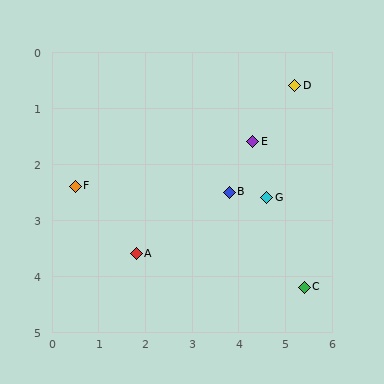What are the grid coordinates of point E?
Point E is at approximately (4.3, 1.6).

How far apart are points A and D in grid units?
Points A and D are about 4.5 grid units apart.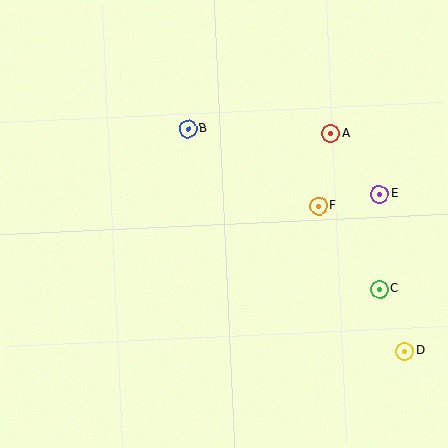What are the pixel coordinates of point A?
Point A is at (331, 134).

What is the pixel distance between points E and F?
The distance between E and F is 63 pixels.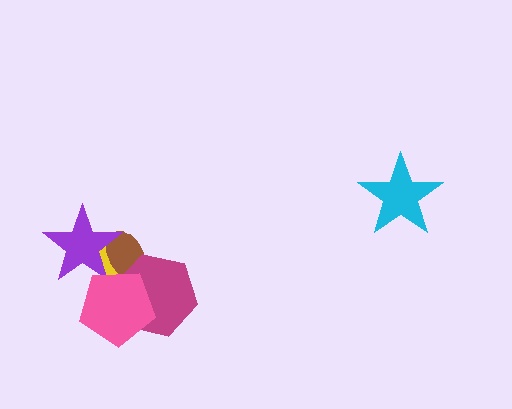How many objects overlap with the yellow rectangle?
4 objects overlap with the yellow rectangle.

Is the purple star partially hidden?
Yes, it is partially covered by another shape.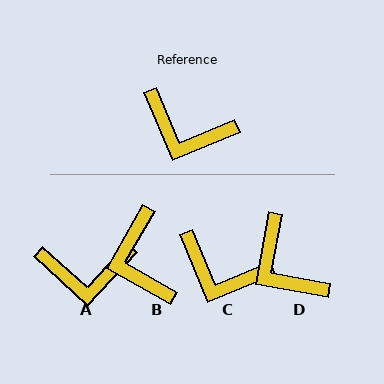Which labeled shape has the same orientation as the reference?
C.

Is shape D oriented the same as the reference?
No, it is off by about 33 degrees.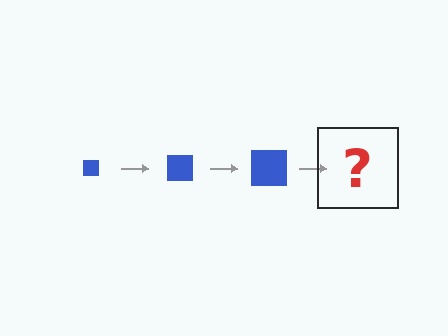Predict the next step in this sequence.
The next step is a blue square, larger than the previous one.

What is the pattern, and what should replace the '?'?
The pattern is that the square gets progressively larger each step. The '?' should be a blue square, larger than the previous one.